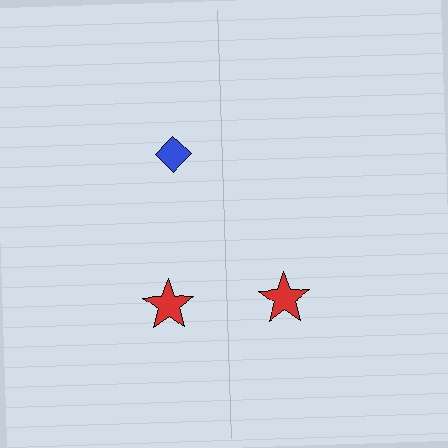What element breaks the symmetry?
A blue diamond is missing from the right side.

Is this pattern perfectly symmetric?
No, the pattern is not perfectly symmetric. A blue diamond is missing from the right side.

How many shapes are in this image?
There are 3 shapes in this image.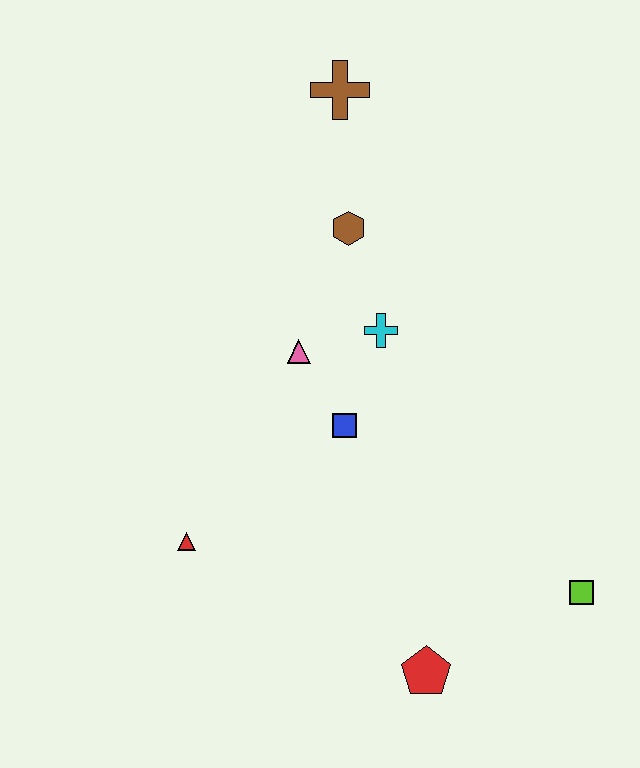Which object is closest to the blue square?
The pink triangle is closest to the blue square.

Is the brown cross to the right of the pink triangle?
Yes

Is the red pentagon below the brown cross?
Yes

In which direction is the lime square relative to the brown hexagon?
The lime square is below the brown hexagon.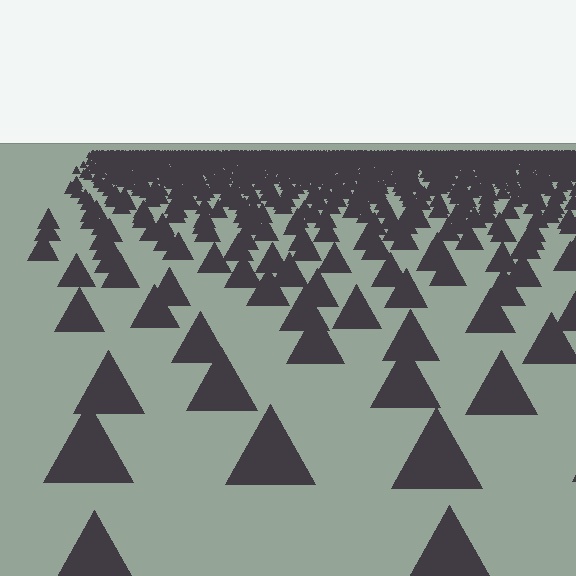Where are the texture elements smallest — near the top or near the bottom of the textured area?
Near the top.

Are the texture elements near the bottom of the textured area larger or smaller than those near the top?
Larger. Near the bottom, elements are closer to the viewer and appear at a bigger on-screen size.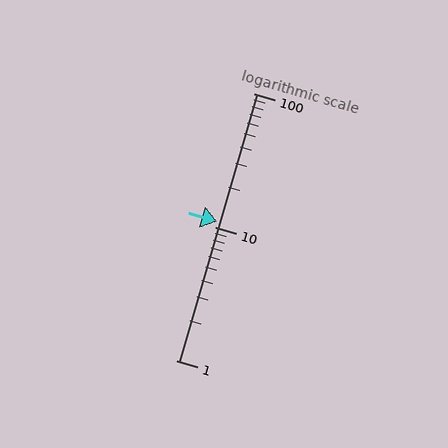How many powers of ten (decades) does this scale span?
The scale spans 2 decades, from 1 to 100.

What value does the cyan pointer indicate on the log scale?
The pointer indicates approximately 11.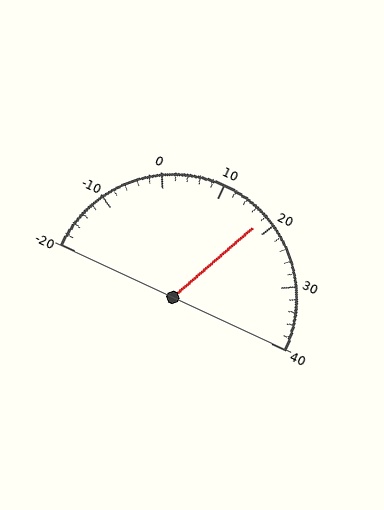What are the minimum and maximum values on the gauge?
The gauge ranges from -20 to 40.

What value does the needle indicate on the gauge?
The needle indicates approximately 18.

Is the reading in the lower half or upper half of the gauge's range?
The reading is in the upper half of the range (-20 to 40).